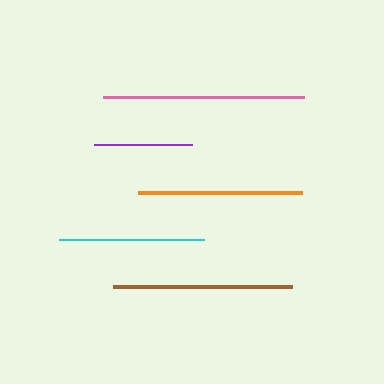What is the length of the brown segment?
The brown segment is approximately 179 pixels long.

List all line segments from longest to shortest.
From longest to shortest: pink, brown, orange, cyan, purple.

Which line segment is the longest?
The pink line is the longest at approximately 201 pixels.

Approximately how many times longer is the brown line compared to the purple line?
The brown line is approximately 1.8 times the length of the purple line.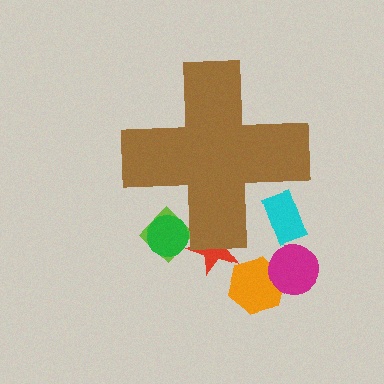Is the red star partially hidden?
Yes, the red star is partially hidden behind the brown cross.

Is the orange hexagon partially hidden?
No, the orange hexagon is fully visible.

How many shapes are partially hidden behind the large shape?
4 shapes are partially hidden.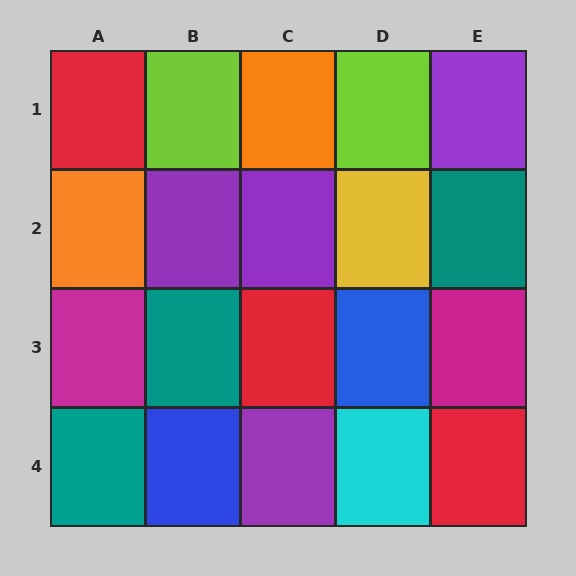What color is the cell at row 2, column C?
Purple.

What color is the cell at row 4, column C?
Purple.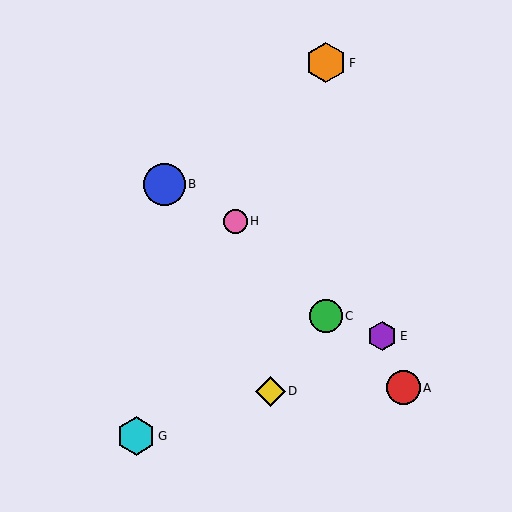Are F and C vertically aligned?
Yes, both are at x≈326.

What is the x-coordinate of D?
Object D is at x≈270.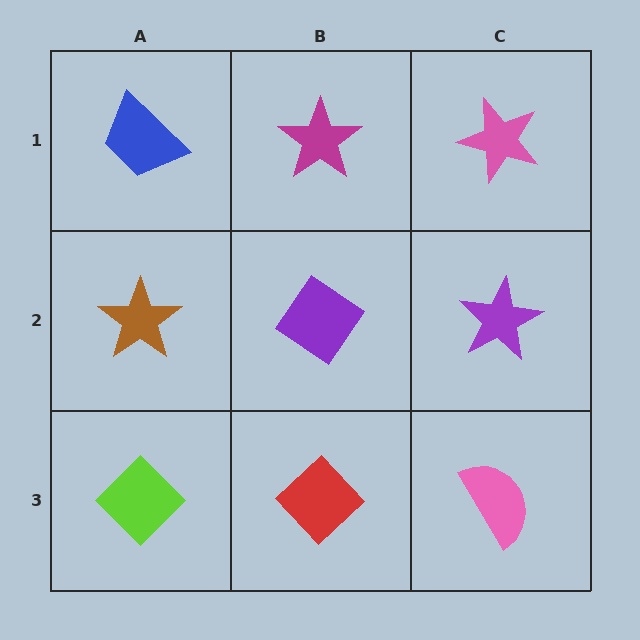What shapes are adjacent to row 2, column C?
A pink star (row 1, column C), a pink semicircle (row 3, column C), a purple diamond (row 2, column B).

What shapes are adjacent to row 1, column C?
A purple star (row 2, column C), a magenta star (row 1, column B).